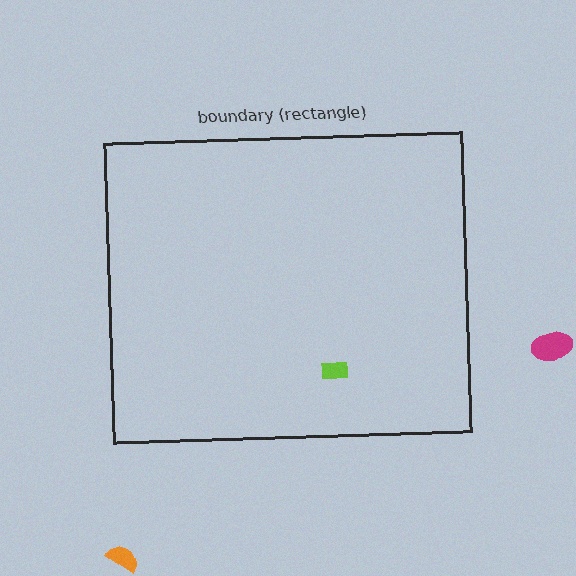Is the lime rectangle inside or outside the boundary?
Inside.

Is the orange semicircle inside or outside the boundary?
Outside.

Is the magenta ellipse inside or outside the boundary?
Outside.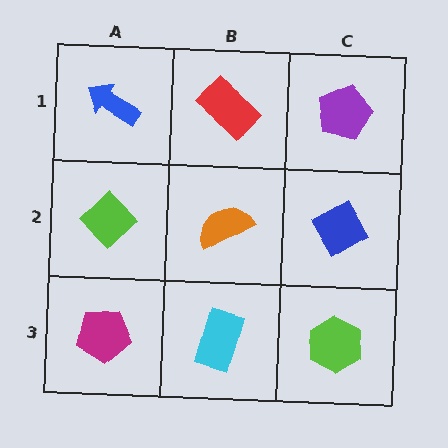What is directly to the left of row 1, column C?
A red rectangle.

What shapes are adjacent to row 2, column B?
A red rectangle (row 1, column B), a cyan rectangle (row 3, column B), a lime diamond (row 2, column A), a blue diamond (row 2, column C).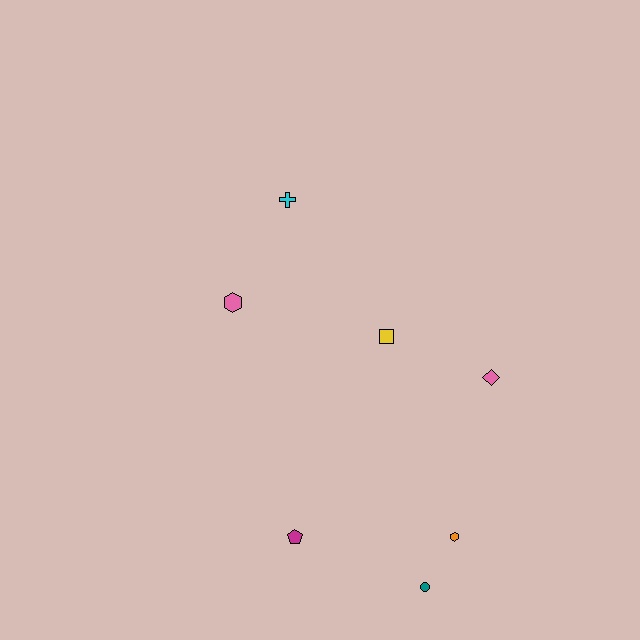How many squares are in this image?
There is 1 square.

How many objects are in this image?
There are 7 objects.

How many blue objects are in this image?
There are no blue objects.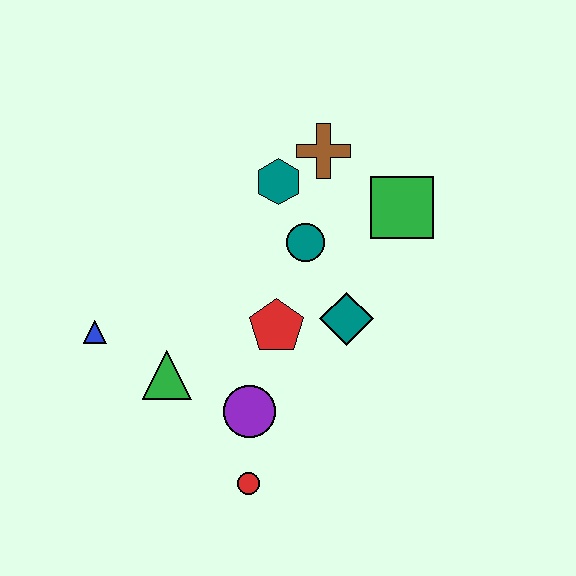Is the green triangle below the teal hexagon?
Yes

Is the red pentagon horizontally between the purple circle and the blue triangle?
No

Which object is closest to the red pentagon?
The teal diamond is closest to the red pentagon.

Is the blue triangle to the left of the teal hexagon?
Yes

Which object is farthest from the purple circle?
The brown cross is farthest from the purple circle.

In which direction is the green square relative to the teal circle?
The green square is to the right of the teal circle.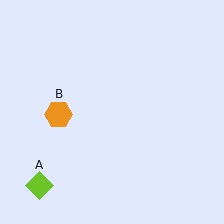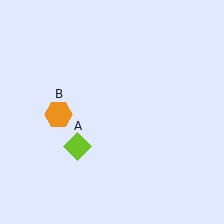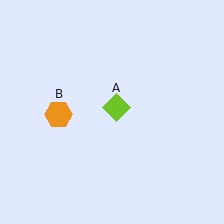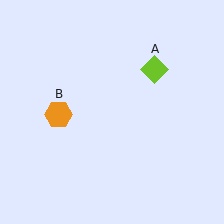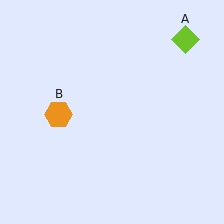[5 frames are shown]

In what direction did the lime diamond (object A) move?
The lime diamond (object A) moved up and to the right.